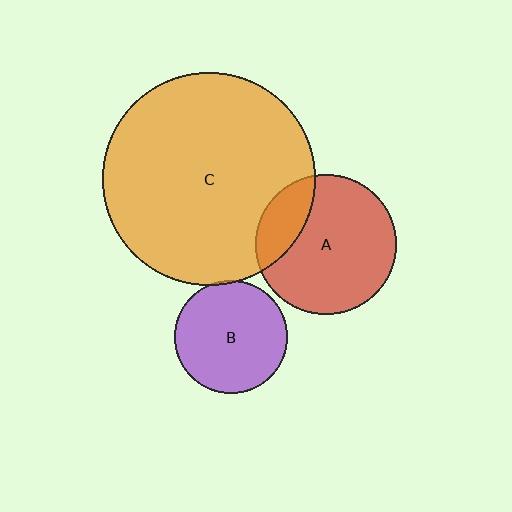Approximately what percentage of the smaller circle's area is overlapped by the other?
Approximately 20%.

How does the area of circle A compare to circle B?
Approximately 1.6 times.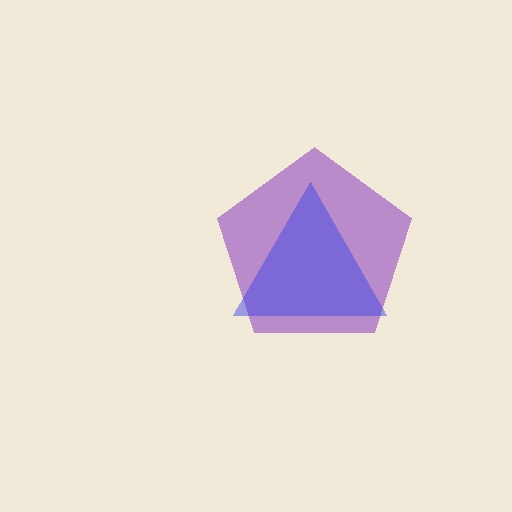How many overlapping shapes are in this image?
There are 2 overlapping shapes in the image.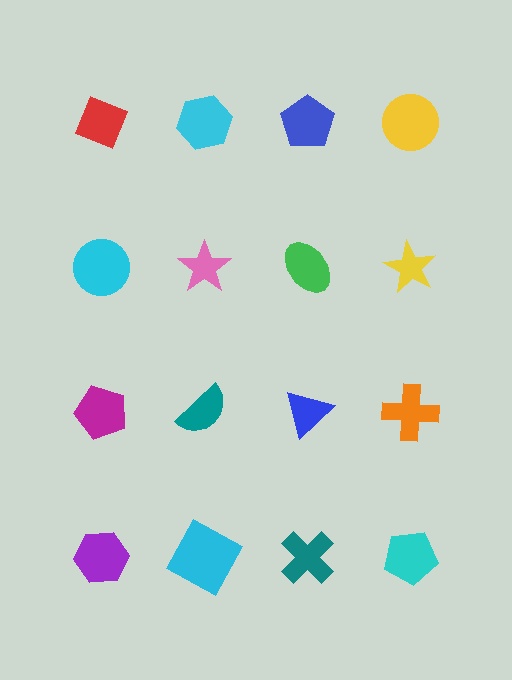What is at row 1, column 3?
A blue pentagon.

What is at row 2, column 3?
A green ellipse.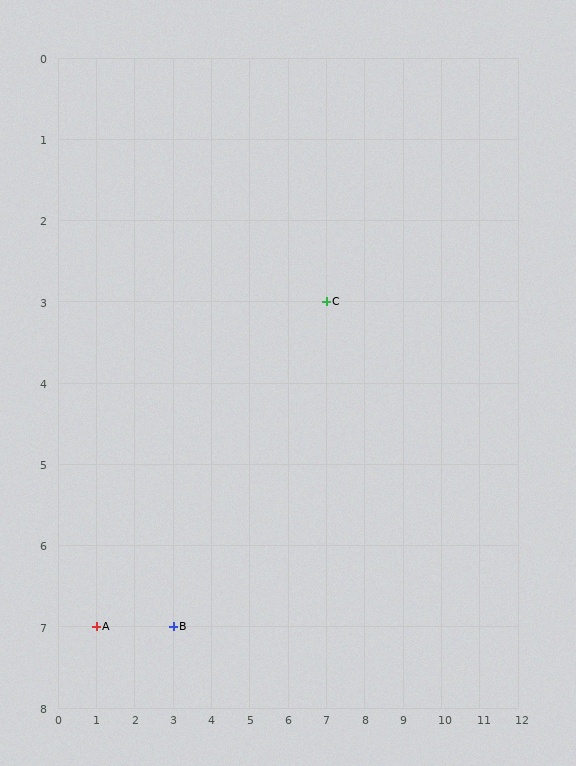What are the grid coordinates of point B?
Point B is at grid coordinates (3, 7).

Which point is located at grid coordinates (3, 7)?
Point B is at (3, 7).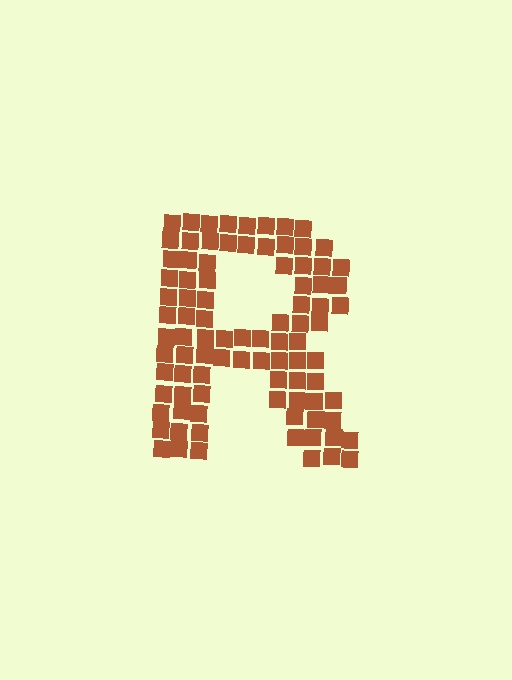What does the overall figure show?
The overall figure shows the letter R.